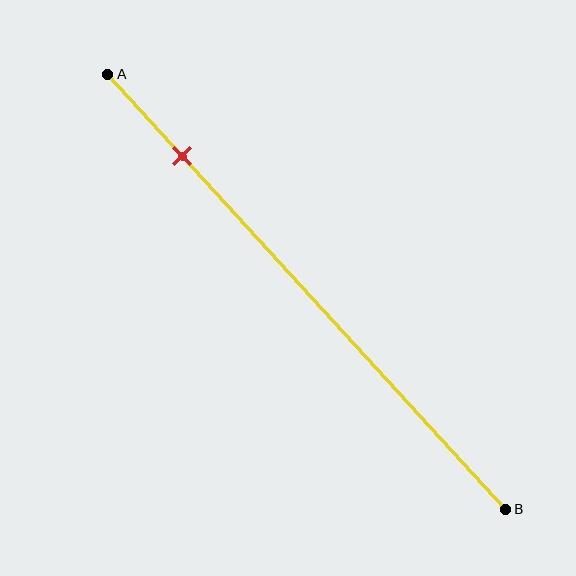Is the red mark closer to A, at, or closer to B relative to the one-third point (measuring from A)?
The red mark is closer to point A than the one-third point of segment AB.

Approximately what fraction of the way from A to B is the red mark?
The red mark is approximately 20% of the way from A to B.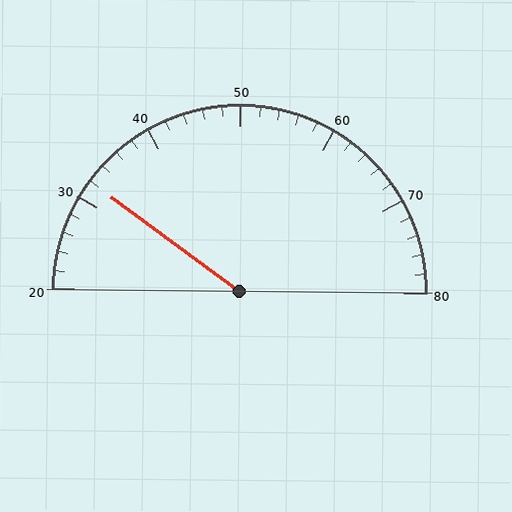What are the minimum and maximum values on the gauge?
The gauge ranges from 20 to 80.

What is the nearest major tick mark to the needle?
The nearest major tick mark is 30.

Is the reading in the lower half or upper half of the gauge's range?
The reading is in the lower half of the range (20 to 80).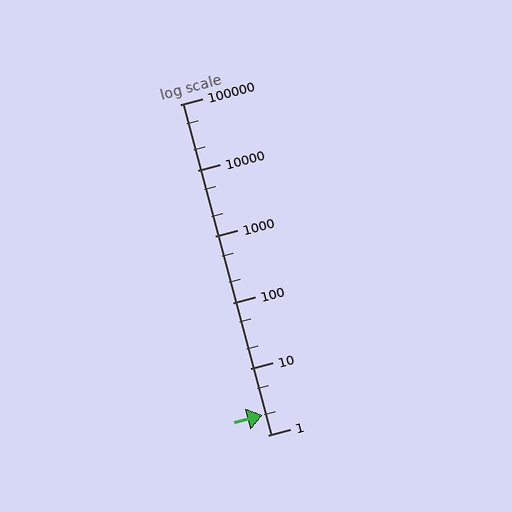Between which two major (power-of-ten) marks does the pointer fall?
The pointer is between 1 and 10.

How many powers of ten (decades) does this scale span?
The scale spans 5 decades, from 1 to 100000.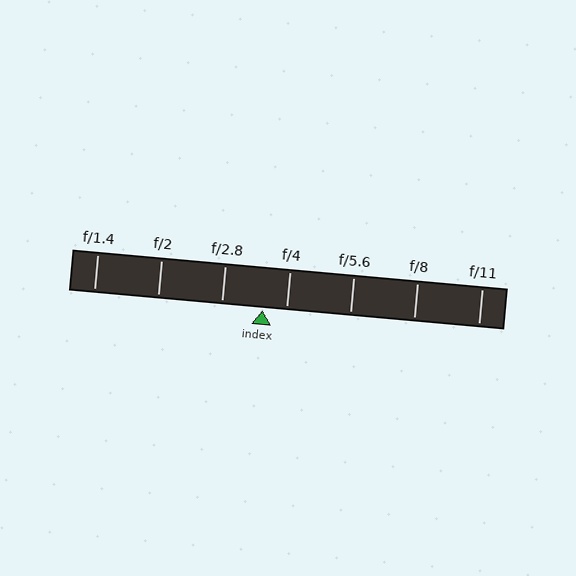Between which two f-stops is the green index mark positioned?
The index mark is between f/2.8 and f/4.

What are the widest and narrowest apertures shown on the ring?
The widest aperture shown is f/1.4 and the narrowest is f/11.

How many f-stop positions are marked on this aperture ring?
There are 7 f-stop positions marked.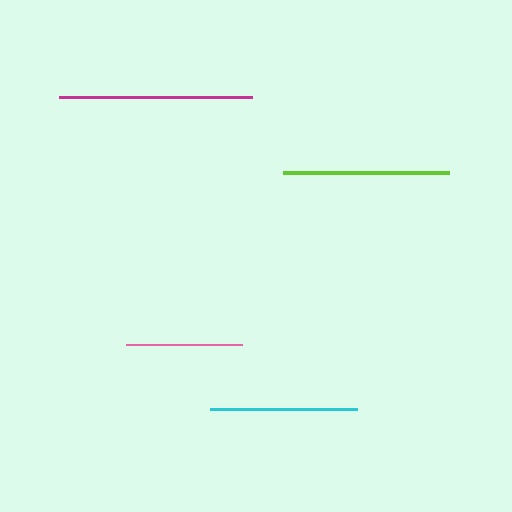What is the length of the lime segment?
The lime segment is approximately 167 pixels long.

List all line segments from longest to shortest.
From longest to shortest: magenta, lime, cyan, pink.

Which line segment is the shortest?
The pink line is the shortest at approximately 116 pixels.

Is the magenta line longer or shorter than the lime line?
The magenta line is longer than the lime line.